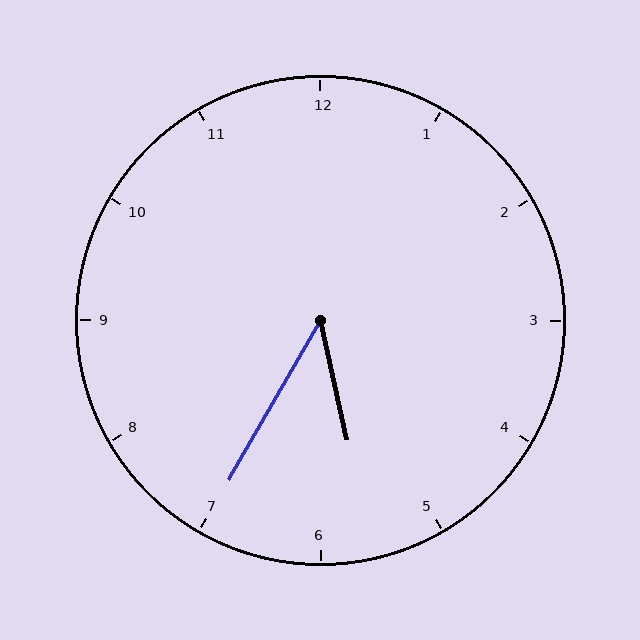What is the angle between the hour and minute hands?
Approximately 42 degrees.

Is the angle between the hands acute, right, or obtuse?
It is acute.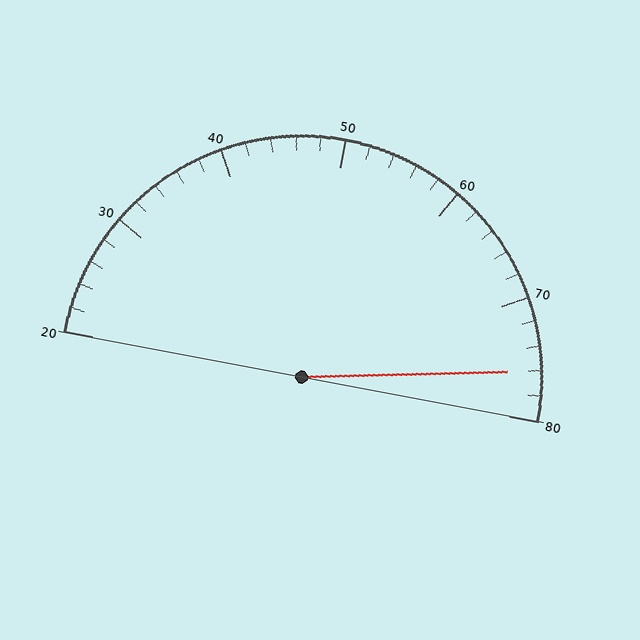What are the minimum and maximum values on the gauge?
The gauge ranges from 20 to 80.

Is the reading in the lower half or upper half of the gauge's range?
The reading is in the upper half of the range (20 to 80).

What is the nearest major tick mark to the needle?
The nearest major tick mark is 80.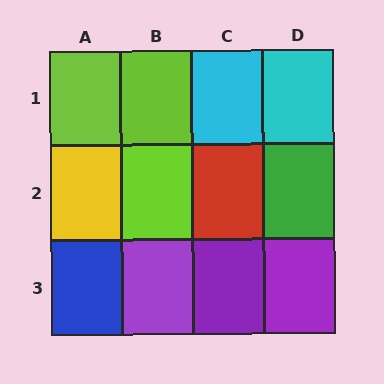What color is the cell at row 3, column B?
Purple.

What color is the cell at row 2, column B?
Lime.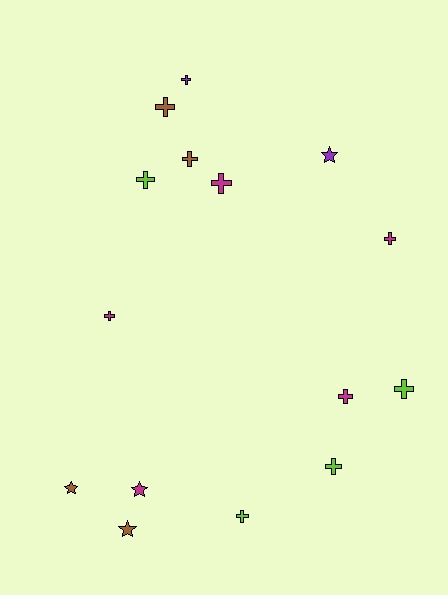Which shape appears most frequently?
Cross, with 11 objects.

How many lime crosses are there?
There are 4 lime crosses.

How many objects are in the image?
There are 15 objects.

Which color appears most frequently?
Magenta, with 5 objects.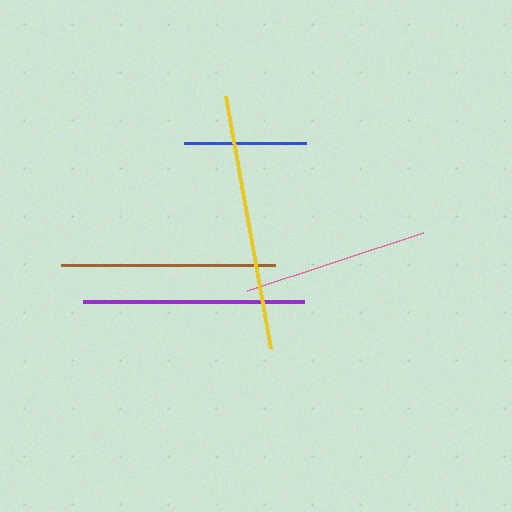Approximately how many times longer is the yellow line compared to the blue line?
The yellow line is approximately 2.1 times the length of the blue line.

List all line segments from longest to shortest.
From longest to shortest: yellow, purple, brown, pink, blue.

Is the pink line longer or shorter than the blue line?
The pink line is longer than the blue line.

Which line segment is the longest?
The yellow line is the longest at approximately 256 pixels.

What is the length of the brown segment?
The brown segment is approximately 214 pixels long.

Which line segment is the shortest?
The blue line is the shortest at approximately 122 pixels.